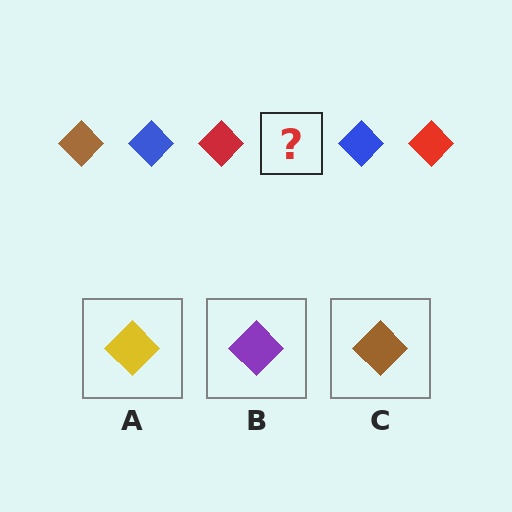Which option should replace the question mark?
Option C.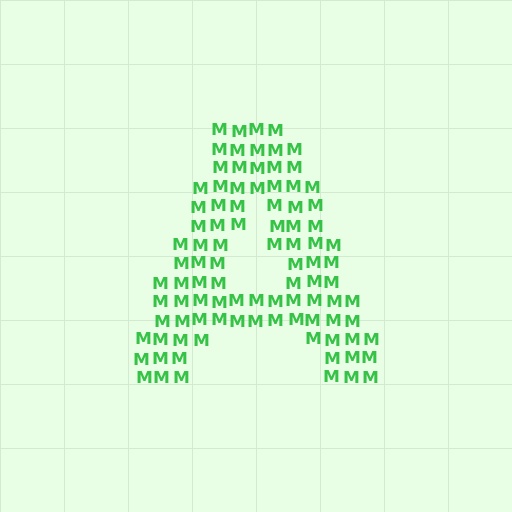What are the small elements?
The small elements are letter M's.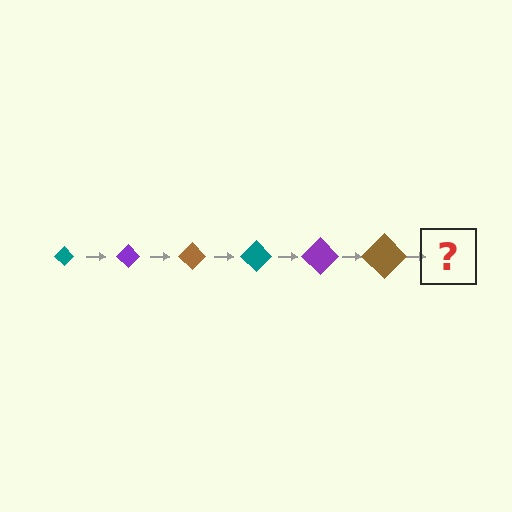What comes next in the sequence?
The next element should be a teal diamond, larger than the previous one.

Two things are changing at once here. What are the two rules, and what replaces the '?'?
The two rules are that the diamond grows larger each step and the color cycles through teal, purple, and brown. The '?' should be a teal diamond, larger than the previous one.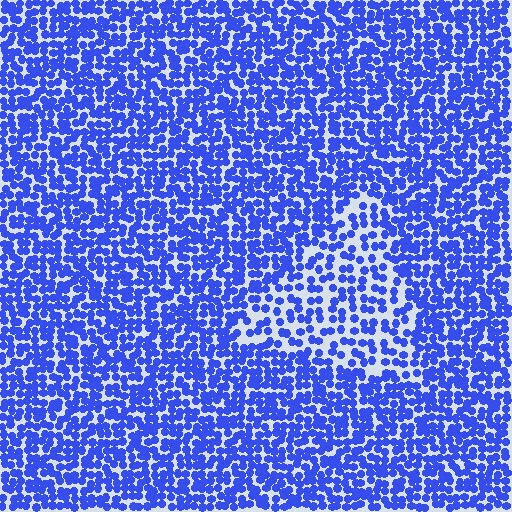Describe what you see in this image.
The image contains small blue elements arranged at two different densities. A triangle-shaped region is visible where the elements are less densely packed than the surrounding area.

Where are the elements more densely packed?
The elements are more densely packed outside the triangle boundary.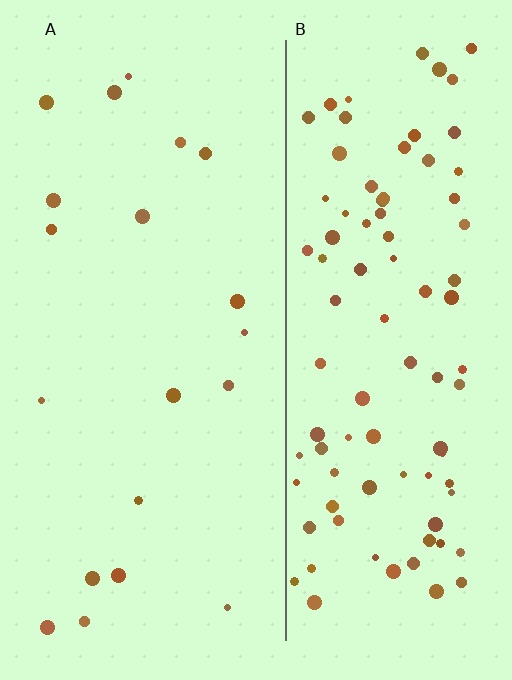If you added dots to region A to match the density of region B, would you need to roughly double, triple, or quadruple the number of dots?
Approximately quadruple.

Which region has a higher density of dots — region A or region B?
B (the right).